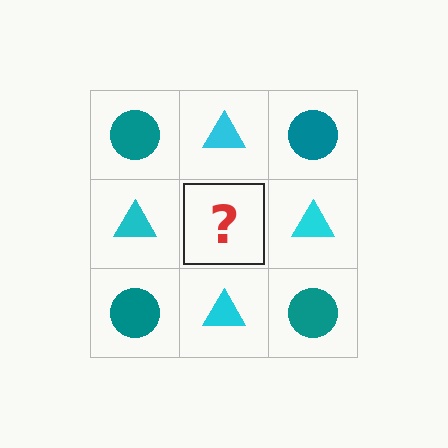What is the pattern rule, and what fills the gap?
The rule is that it alternates teal circle and cyan triangle in a checkerboard pattern. The gap should be filled with a teal circle.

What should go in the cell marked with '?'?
The missing cell should contain a teal circle.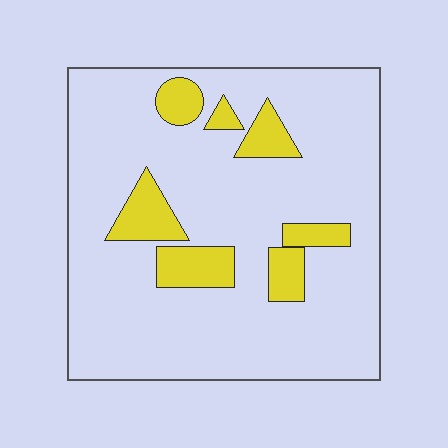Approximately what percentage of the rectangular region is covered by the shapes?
Approximately 15%.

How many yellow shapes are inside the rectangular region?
7.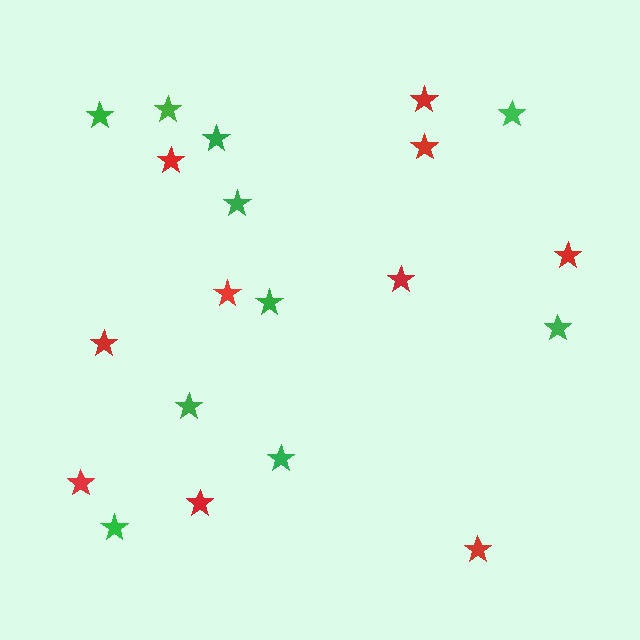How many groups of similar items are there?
There are 2 groups: one group of green stars (10) and one group of red stars (10).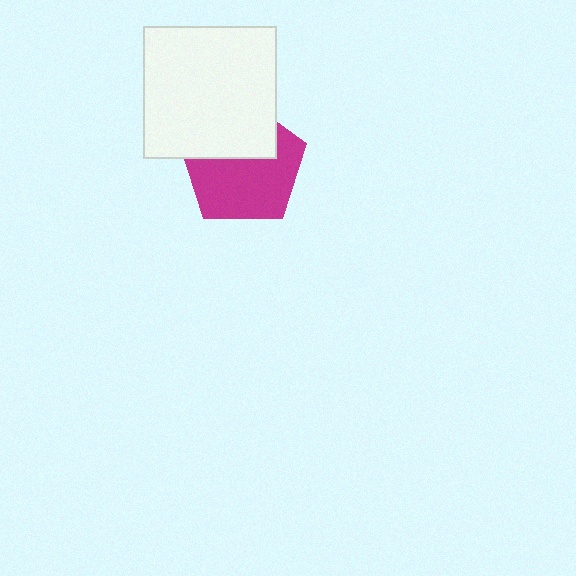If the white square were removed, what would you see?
You would see the complete magenta pentagon.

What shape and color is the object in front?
The object in front is a white square.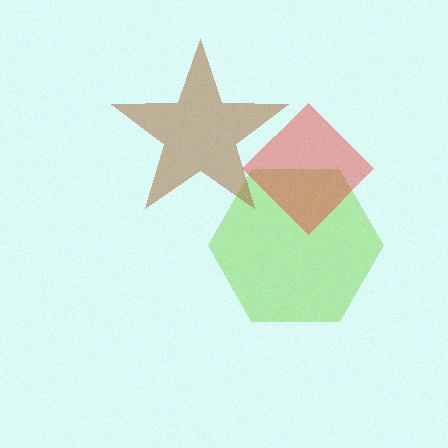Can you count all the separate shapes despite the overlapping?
Yes, there are 3 separate shapes.